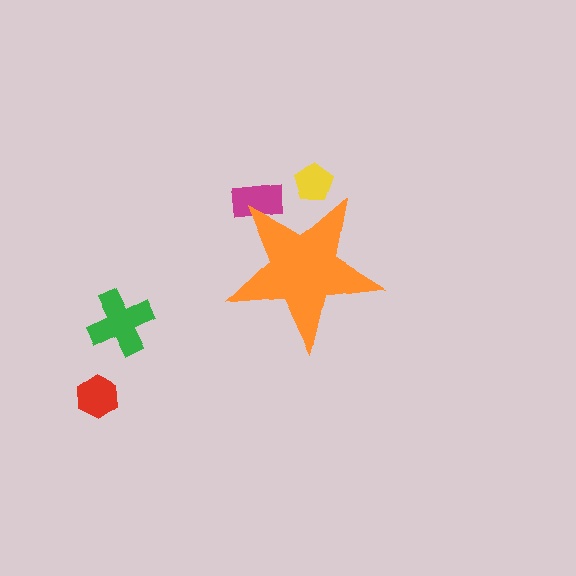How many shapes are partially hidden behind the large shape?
2 shapes are partially hidden.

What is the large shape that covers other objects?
An orange star.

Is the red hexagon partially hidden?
No, the red hexagon is fully visible.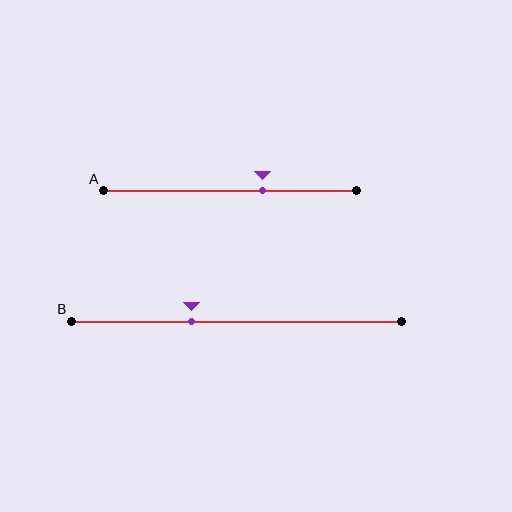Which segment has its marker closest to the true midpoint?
Segment A has its marker closest to the true midpoint.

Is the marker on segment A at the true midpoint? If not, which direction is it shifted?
No, the marker on segment A is shifted to the right by about 13% of the segment length.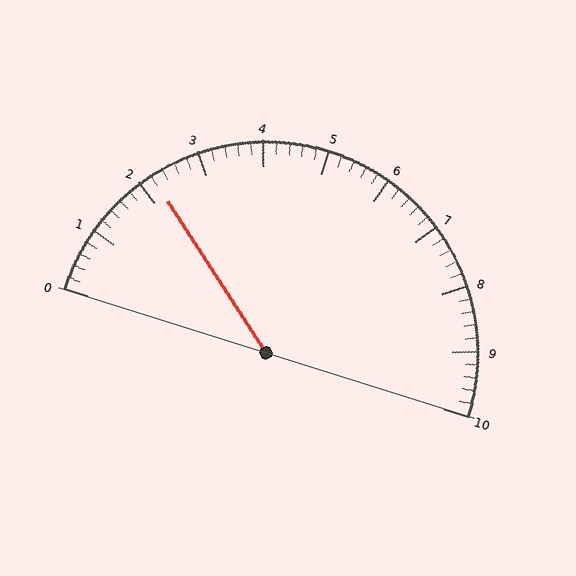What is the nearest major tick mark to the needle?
The nearest major tick mark is 2.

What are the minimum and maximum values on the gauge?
The gauge ranges from 0 to 10.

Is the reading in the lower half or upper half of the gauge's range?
The reading is in the lower half of the range (0 to 10).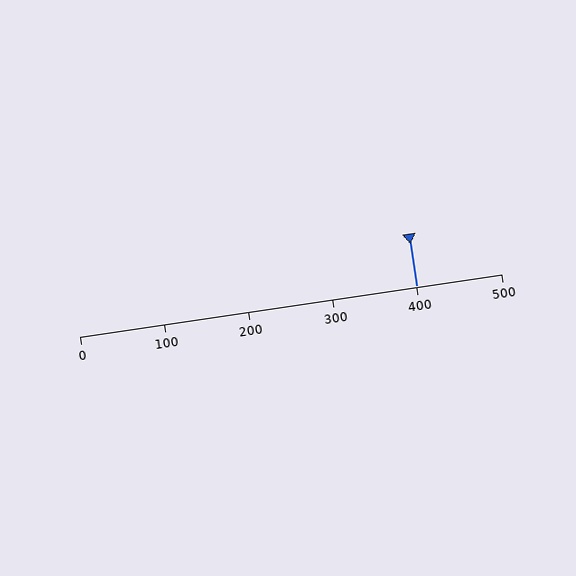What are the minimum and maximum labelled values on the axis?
The axis runs from 0 to 500.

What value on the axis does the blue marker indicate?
The marker indicates approximately 400.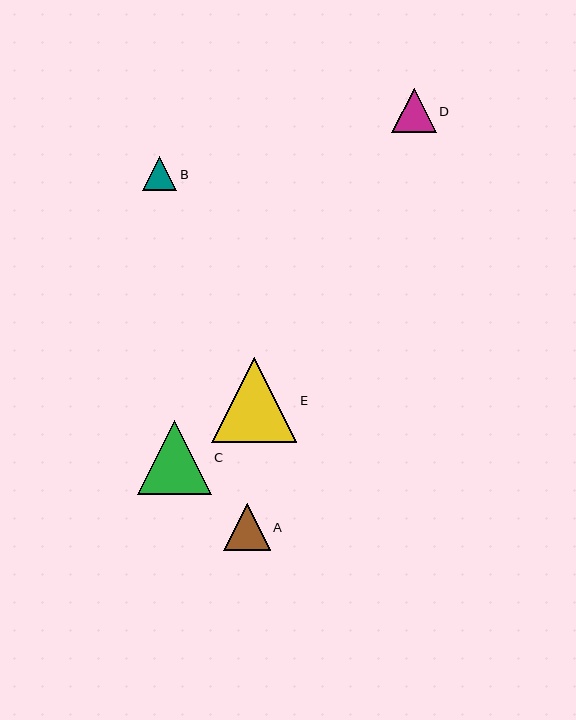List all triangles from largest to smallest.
From largest to smallest: E, C, A, D, B.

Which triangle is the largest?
Triangle E is the largest with a size of approximately 85 pixels.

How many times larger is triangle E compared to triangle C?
Triangle E is approximately 1.2 times the size of triangle C.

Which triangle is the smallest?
Triangle B is the smallest with a size of approximately 34 pixels.